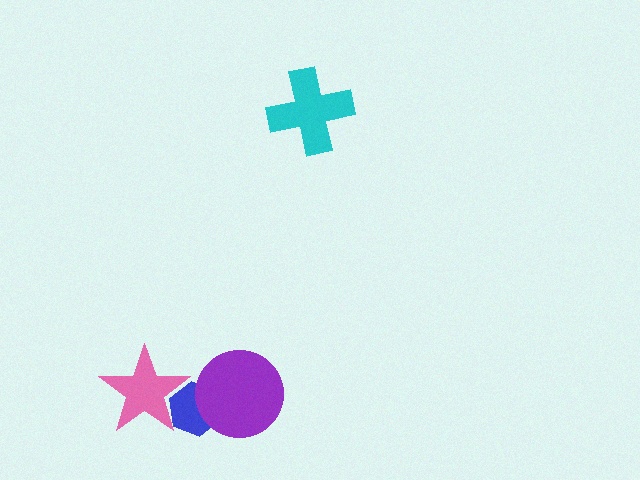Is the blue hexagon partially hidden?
Yes, it is partially covered by another shape.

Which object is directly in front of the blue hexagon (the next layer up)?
The pink star is directly in front of the blue hexagon.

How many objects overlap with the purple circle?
1 object overlaps with the purple circle.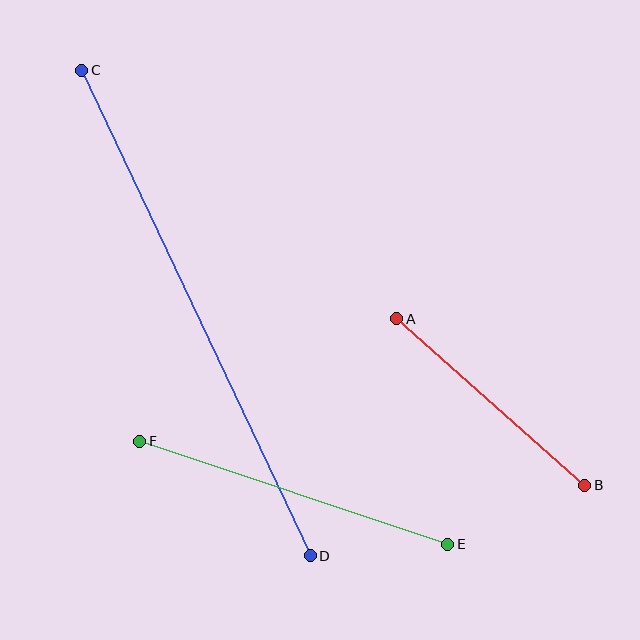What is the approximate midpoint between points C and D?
The midpoint is at approximately (196, 313) pixels.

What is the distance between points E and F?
The distance is approximately 324 pixels.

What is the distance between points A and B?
The distance is approximately 251 pixels.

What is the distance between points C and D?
The distance is approximately 536 pixels.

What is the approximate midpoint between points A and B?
The midpoint is at approximately (491, 402) pixels.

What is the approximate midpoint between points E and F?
The midpoint is at approximately (294, 493) pixels.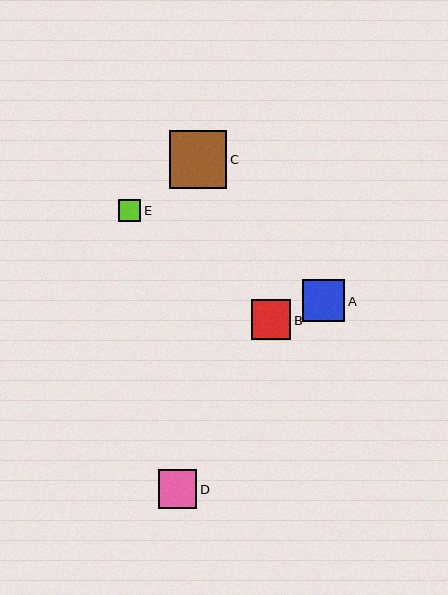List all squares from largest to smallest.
From largest to smallest: C, A, B, D, E.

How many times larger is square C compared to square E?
Square C is approximately 2.5 times the size of square E.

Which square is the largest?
Square C is the largest with a size of approximately 57 pixels.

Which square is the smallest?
Square E is the smallest with a size of approximately 23 pixels.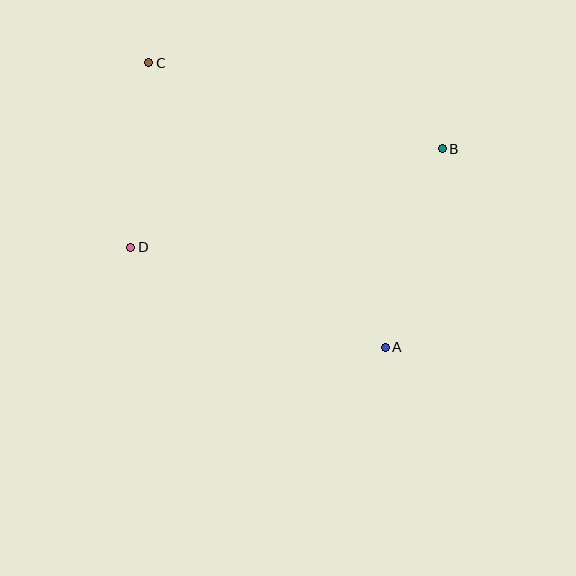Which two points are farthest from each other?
Points A and C are farthest from each other.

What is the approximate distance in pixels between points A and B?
The distance between A and B is approximately 207 pixels.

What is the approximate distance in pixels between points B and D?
The distance between B and D is approximately 327 pixels.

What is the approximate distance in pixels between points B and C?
The distance between B and C is approximately 306 pixels.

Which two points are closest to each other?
Points C and D are closest to each other.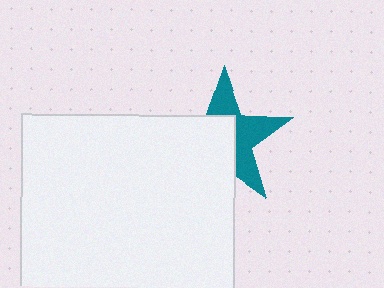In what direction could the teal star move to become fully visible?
The teal star could move toward the upper-right. That would shift it out from behind the white square entirely.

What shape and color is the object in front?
The object in front is a white square.